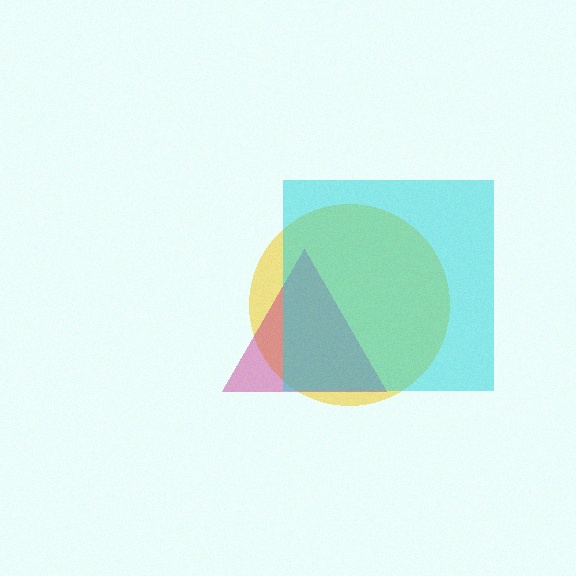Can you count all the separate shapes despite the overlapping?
Yes, there are 3 separate shapes.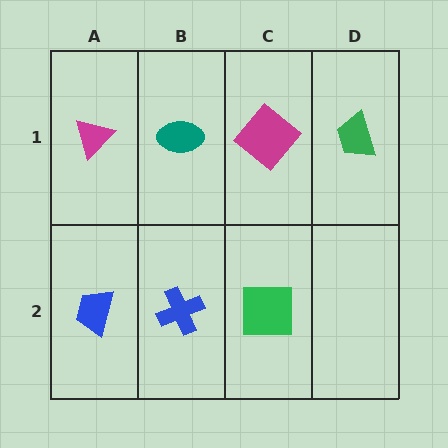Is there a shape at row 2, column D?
No, that cell is empty.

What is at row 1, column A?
A magenta triangle.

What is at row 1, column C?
A magenta diamond.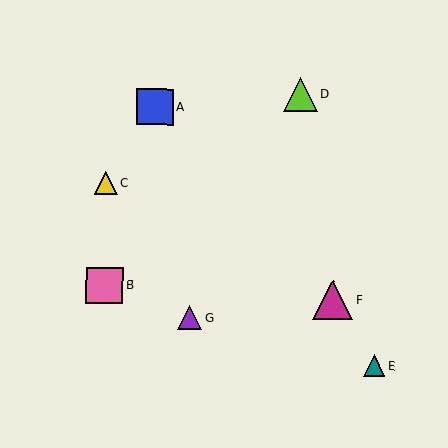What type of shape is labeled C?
Shape C is a yellow triangle.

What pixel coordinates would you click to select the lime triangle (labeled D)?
Click at (300, 94) to select the lime triangle D.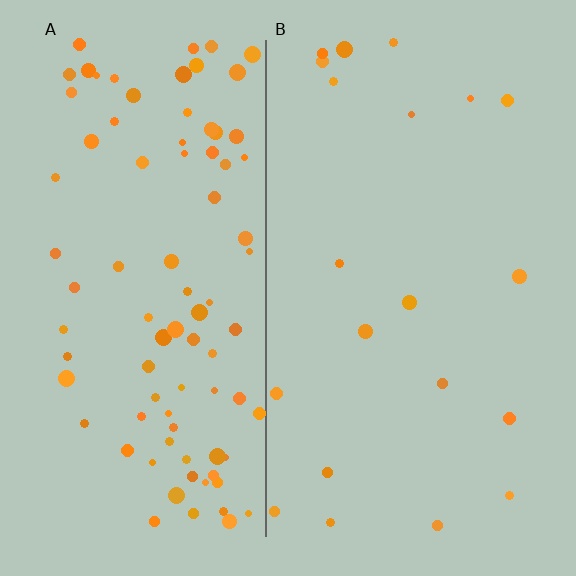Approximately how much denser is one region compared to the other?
Approximately 4.3× — region A over region B.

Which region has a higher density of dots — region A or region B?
A (the left).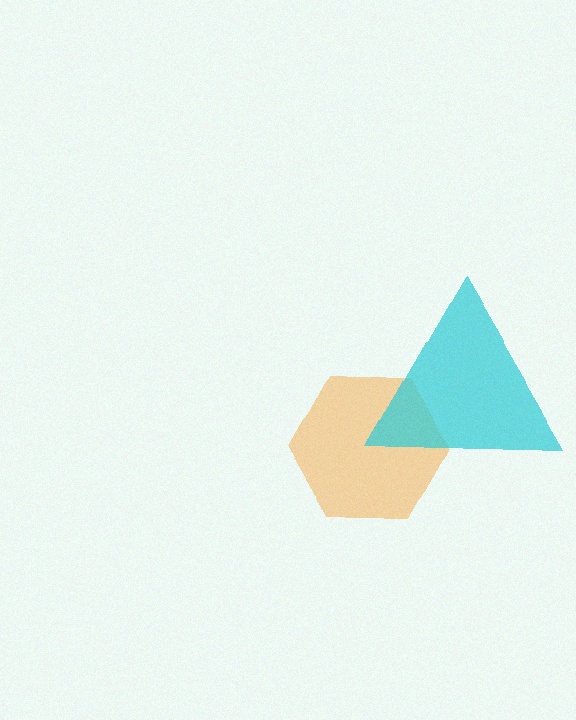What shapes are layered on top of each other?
The layered shapes are: an orange hexagon, a cyan triangle.